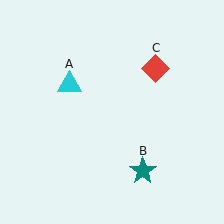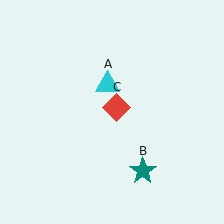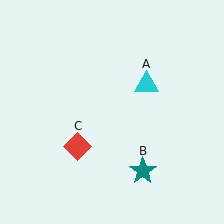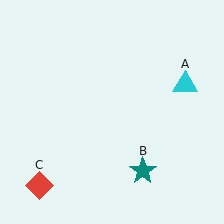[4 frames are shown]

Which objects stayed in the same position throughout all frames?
Teal star (object B) remained stationary.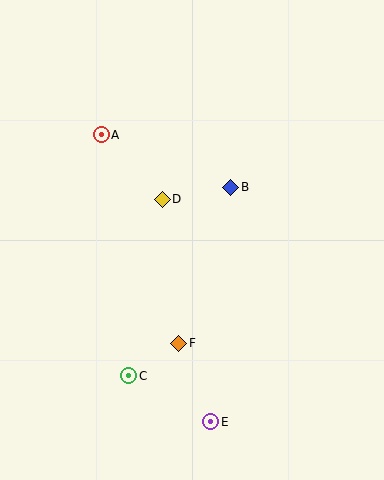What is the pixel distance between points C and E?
The distance between C and E is 94 pixels.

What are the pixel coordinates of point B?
Point B is at (231, 187).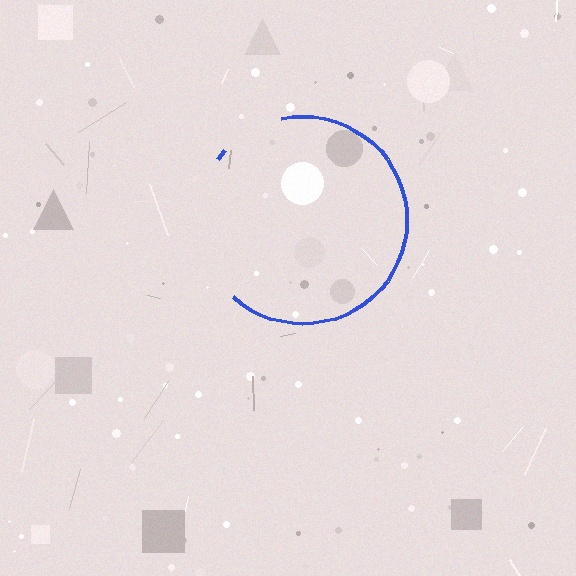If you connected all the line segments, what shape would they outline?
They would outline a circle.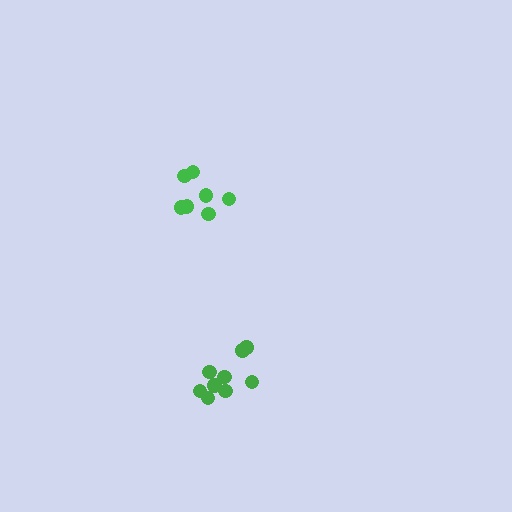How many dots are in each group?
Group 1: 9 dots, Group 2: 7 dots (16 total).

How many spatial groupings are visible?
There are 2 spatial groupings.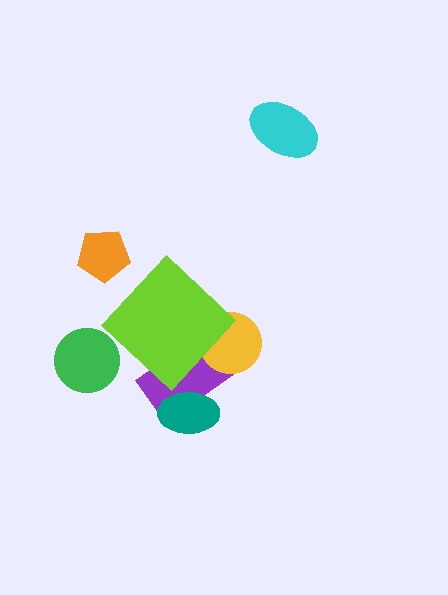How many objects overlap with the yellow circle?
2 objects overlap with the yellow circle.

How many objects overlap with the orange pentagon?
0 objects overlap with the orange pentagon.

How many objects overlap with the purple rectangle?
3 objects overlap with the purple rectangle.